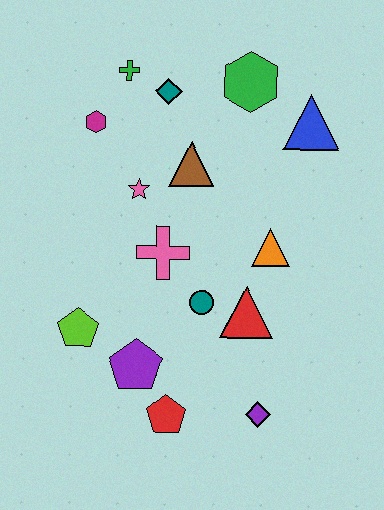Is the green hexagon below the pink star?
No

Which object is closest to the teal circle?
The red triangle is closest to the teal circle.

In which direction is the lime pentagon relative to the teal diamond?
The lime pentagon is below the teal diamond.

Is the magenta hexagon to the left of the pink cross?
Yes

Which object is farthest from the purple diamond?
The green cross is farthest from the purple diamond.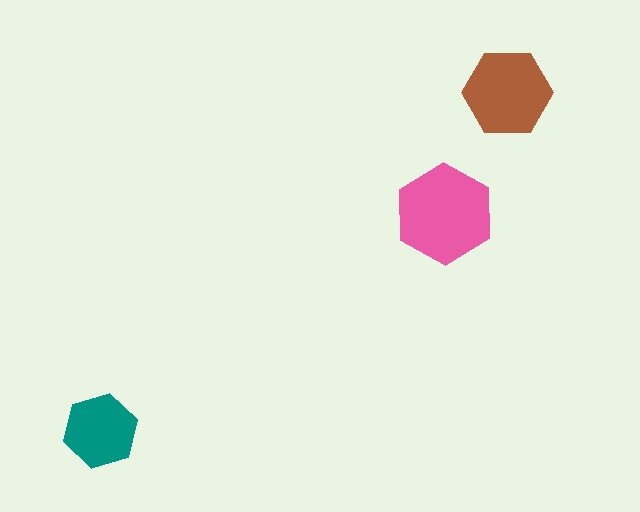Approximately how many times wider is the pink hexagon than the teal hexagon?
About 1.5 times wider.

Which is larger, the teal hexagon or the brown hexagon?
The brown one.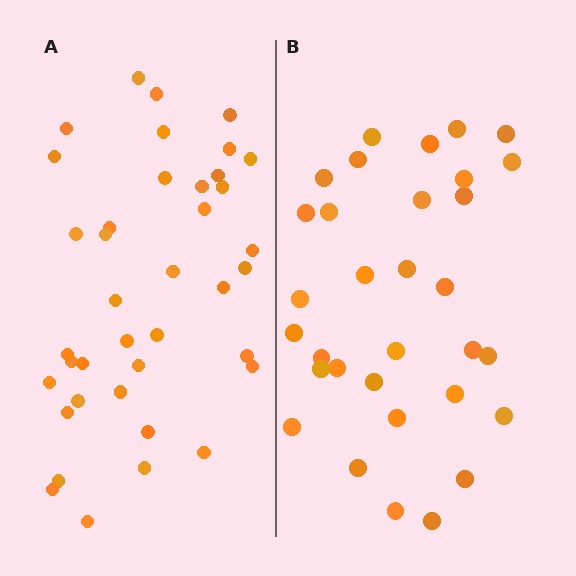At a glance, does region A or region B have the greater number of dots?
Region A (the left region) has more dots.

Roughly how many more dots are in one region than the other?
Region A has roughly 8 or so more dots than region B.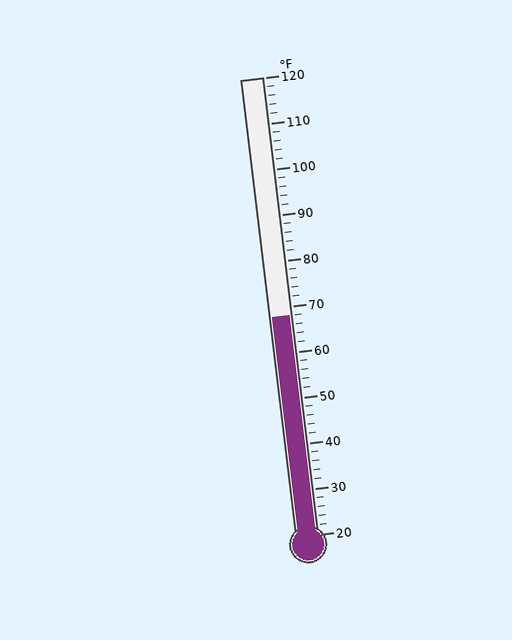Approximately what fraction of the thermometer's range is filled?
The thermometer is filled to approximately 50% of its range.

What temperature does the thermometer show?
The thermometer shows approximately 68°F.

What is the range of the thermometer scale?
The thermometer scale ranges from 20°F to 120°F.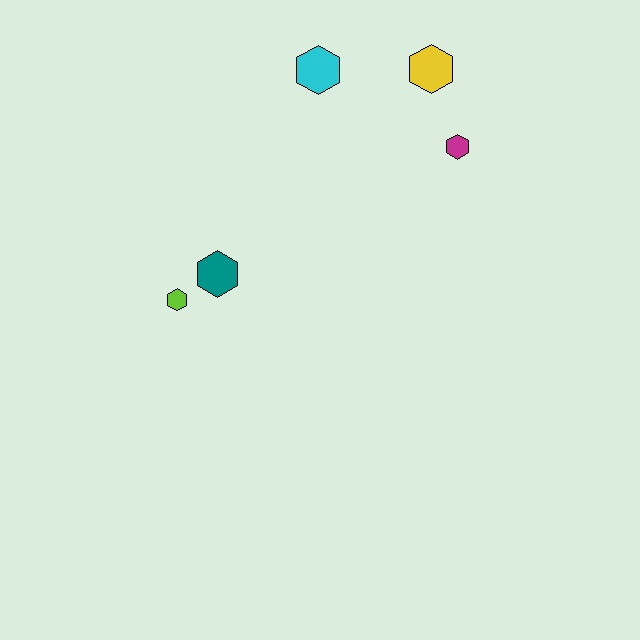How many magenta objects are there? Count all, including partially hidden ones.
There is 1 magenta object.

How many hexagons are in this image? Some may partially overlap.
There are 5 hexagons.